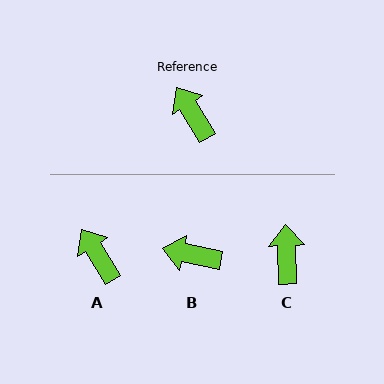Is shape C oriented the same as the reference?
No, it is off by about 29 degrees.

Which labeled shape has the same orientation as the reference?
A.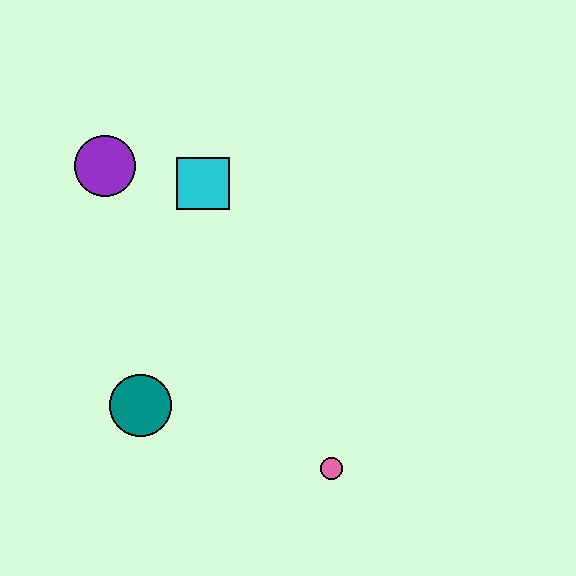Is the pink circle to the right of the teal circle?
Yes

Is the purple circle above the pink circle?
Yes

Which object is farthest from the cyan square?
The pink circle is farthest from the cyan square.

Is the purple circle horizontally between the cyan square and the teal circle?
No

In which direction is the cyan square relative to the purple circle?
The cyan square is to the right of the purple circle.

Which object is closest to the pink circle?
The teal circle is closest to the pink circle.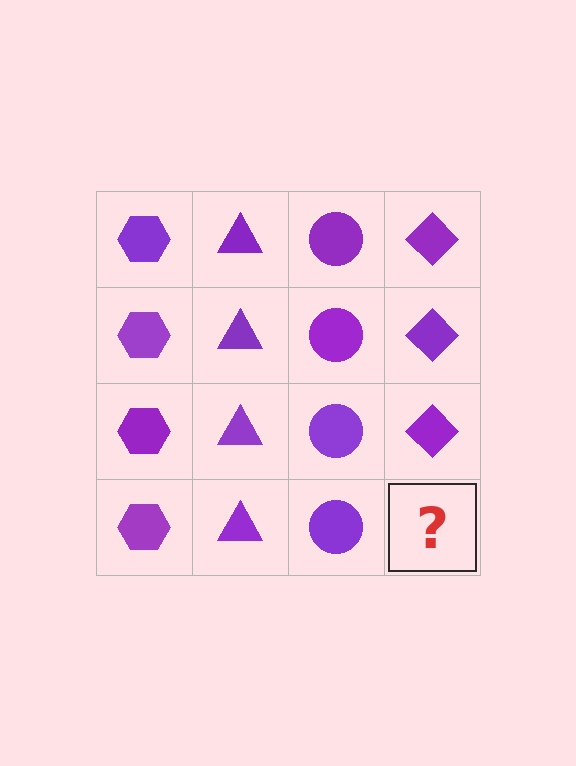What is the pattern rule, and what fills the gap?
The rule is that each column has a consistent shape. The gap should be filled with a purple diamond.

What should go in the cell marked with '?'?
The missing cell should contain a purple diamond.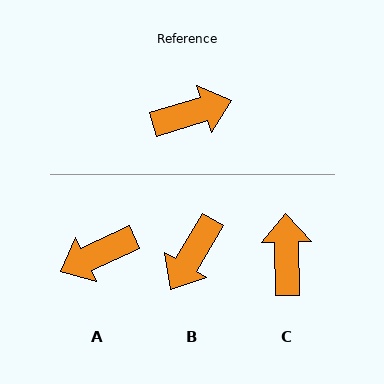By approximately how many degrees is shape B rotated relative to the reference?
Approximately 138 degrees clockwise.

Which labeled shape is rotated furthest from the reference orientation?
A, about 172 degrees away.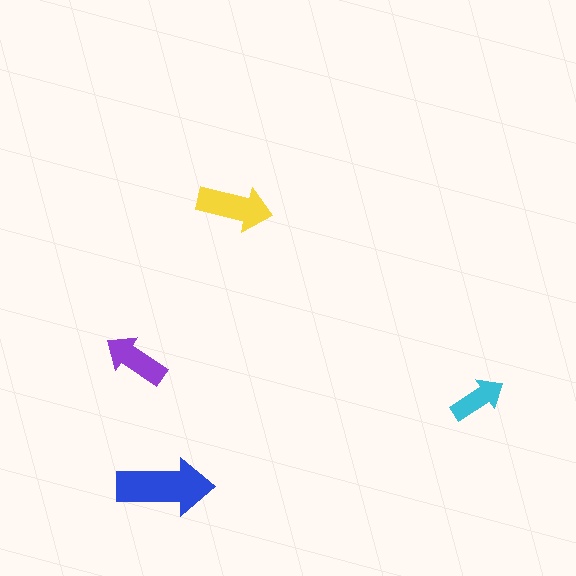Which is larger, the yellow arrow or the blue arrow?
The blue one.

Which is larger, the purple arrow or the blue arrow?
The blue one.